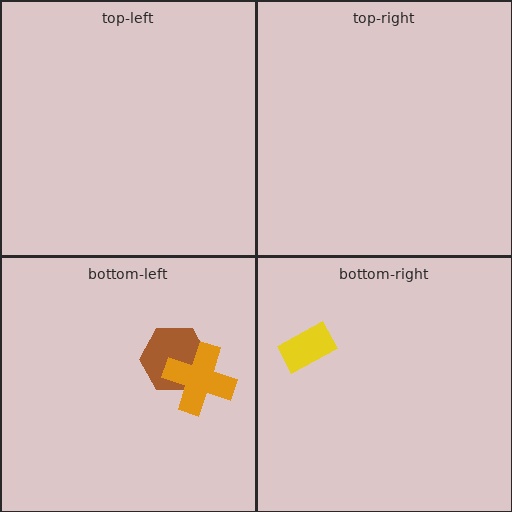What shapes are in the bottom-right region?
The yellow rectangle.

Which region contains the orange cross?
The bottom-left region.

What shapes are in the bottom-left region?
The brown hexagon, the orange cross.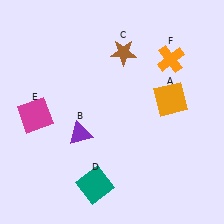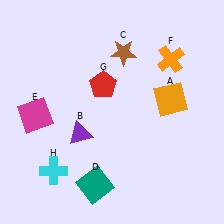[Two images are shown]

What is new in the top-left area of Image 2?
A red pentagon (G) was added in the top-left area of Image 2.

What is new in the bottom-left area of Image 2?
A cyan cross (H) was added in the bottom-left area of Image 2.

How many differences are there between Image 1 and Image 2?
There are 2 differences between the two images.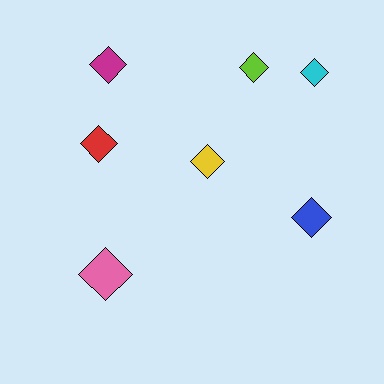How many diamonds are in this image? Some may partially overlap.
There are 7 diamonds.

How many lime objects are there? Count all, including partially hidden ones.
There is 1 lime object.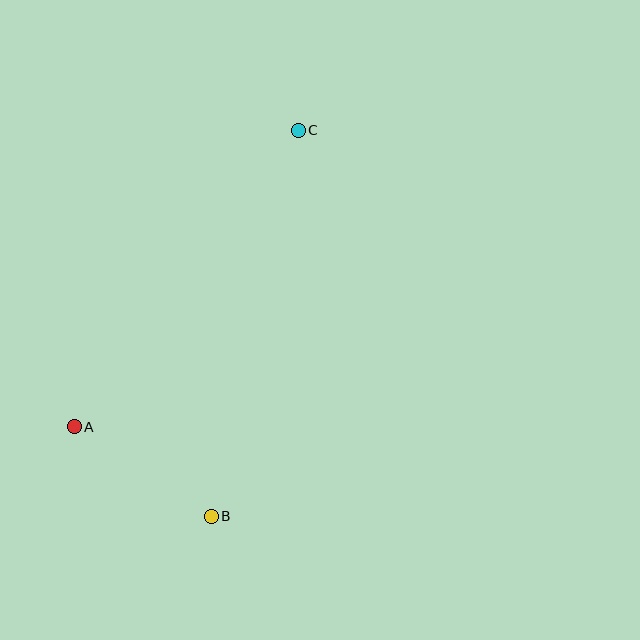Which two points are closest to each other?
Points A and B are closest to each other.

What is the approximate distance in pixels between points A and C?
The distance between A and C is approximately 372 pixels.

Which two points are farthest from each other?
Points B and C are farthest from each other.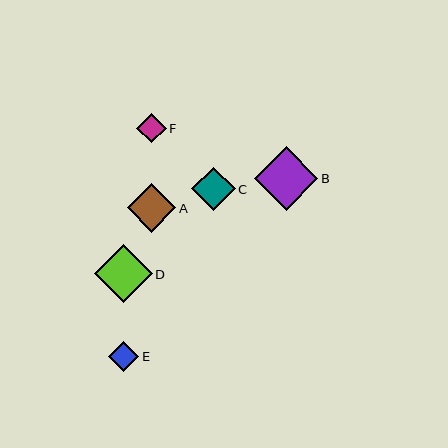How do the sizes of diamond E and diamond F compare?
Diamond E and diamond F are approximately the same size.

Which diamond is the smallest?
Diamond F is the smallest with a size of approximately 29 pixels.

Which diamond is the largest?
Diamond B is the largest with a size of approximately 63 pixels.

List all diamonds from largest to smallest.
From largest to smallest: B, D, A, C, E, F.